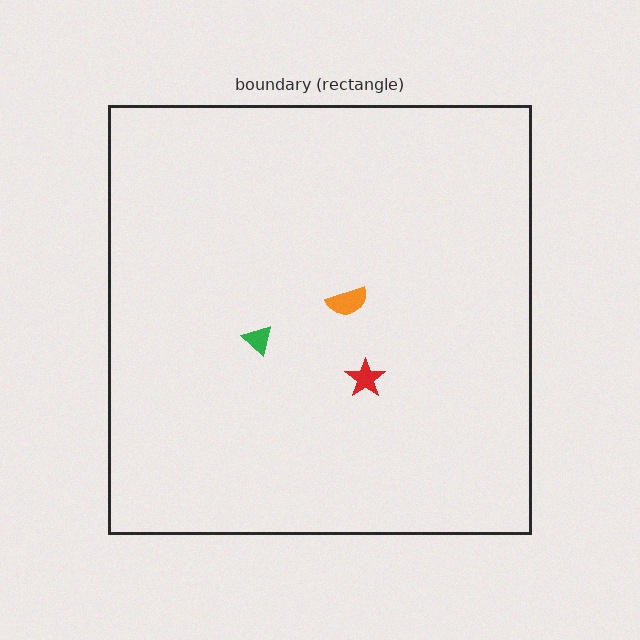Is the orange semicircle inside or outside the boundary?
Inside.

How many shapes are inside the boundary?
3 inside, 0 outside.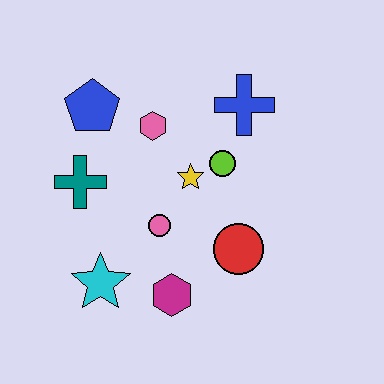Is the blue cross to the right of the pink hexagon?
Yes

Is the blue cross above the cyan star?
Yes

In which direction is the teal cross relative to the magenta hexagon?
The teal cross is above the magenta hexagon.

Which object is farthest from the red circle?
The blue pentagon is farthest from the red circle.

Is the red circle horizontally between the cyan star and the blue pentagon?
No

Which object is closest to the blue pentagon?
The pink hexagon is closest to the blue pentagon.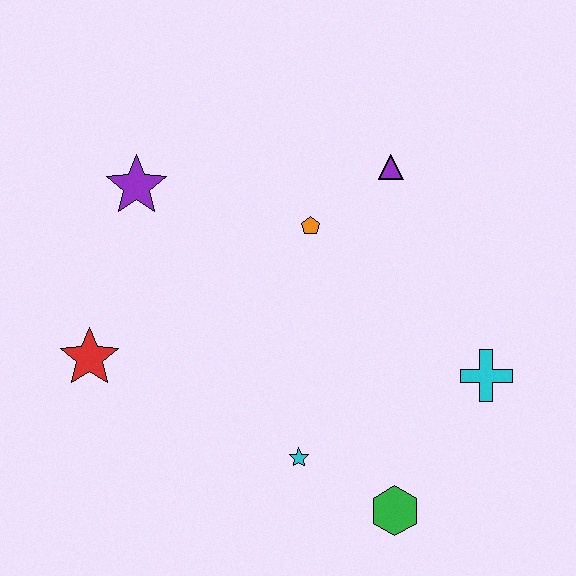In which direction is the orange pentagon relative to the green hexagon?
The orange pentagon is above the green hexagon.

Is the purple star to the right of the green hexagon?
No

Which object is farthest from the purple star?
The green hexagon is farthest from the purple star.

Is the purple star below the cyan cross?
No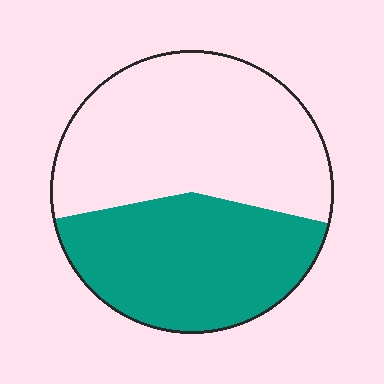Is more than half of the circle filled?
No.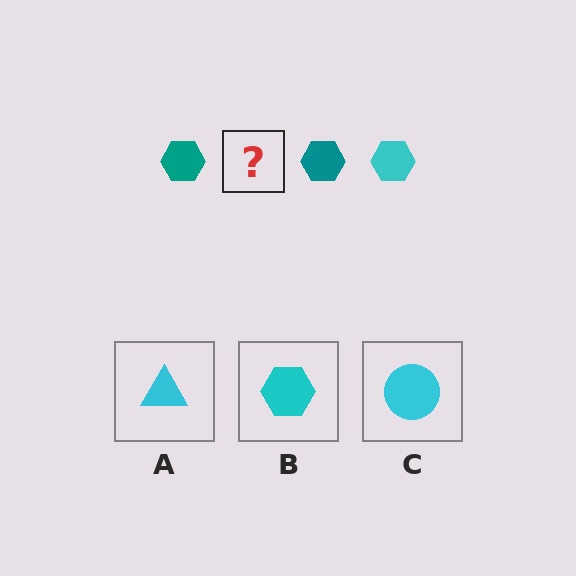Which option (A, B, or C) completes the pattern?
B.